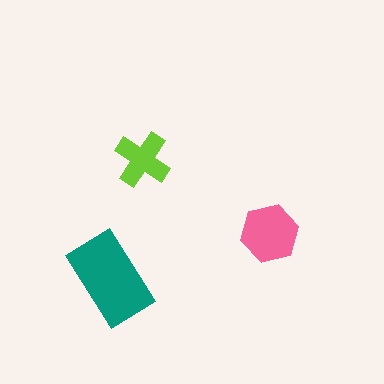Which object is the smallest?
The lime cross.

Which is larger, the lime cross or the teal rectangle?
The teal rectangle.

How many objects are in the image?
There are 3 objects in the image.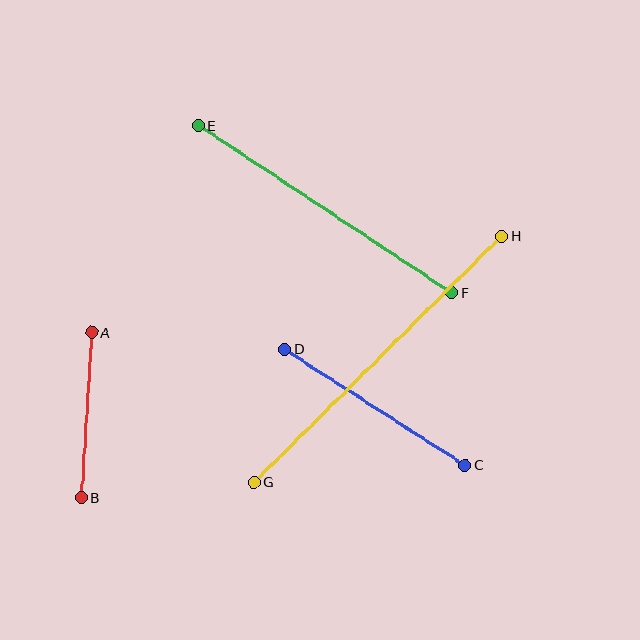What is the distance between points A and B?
The distance is approximately 165 pixels.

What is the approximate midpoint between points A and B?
The midpoint is at approximately (87, 415) pixels.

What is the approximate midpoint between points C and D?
The midpoint is at approximately (375, 407) pixels.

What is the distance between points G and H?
The distance is approximately 349 pixels.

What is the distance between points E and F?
The distance is approximately 303 pixels.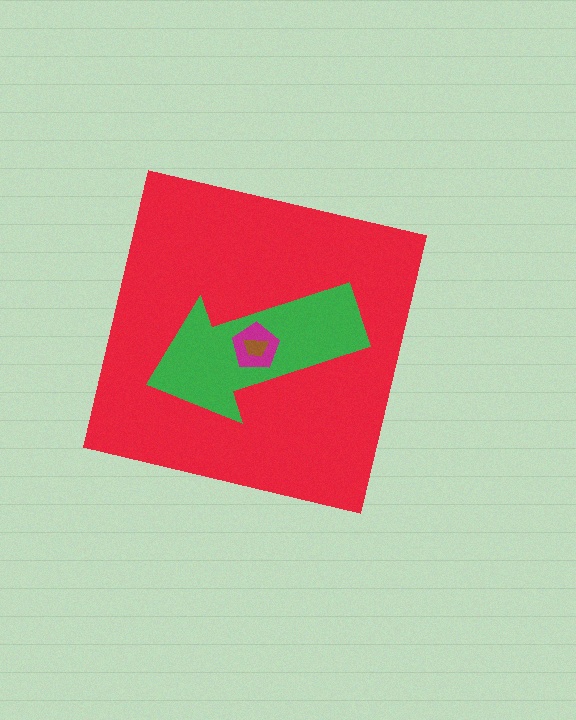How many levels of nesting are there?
4.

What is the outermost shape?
The red square.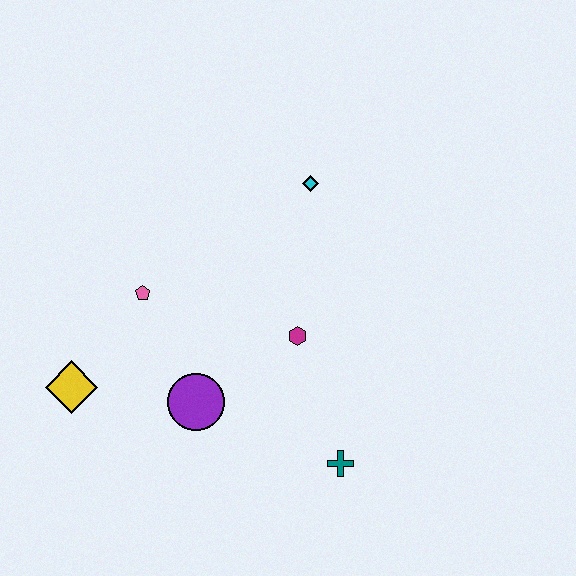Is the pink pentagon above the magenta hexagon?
Yes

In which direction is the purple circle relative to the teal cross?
The purple circle is to the left of the teal cross.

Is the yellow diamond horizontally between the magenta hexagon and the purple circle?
No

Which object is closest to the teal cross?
The magenta hexagon is closest to the teal cross.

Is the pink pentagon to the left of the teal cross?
Yes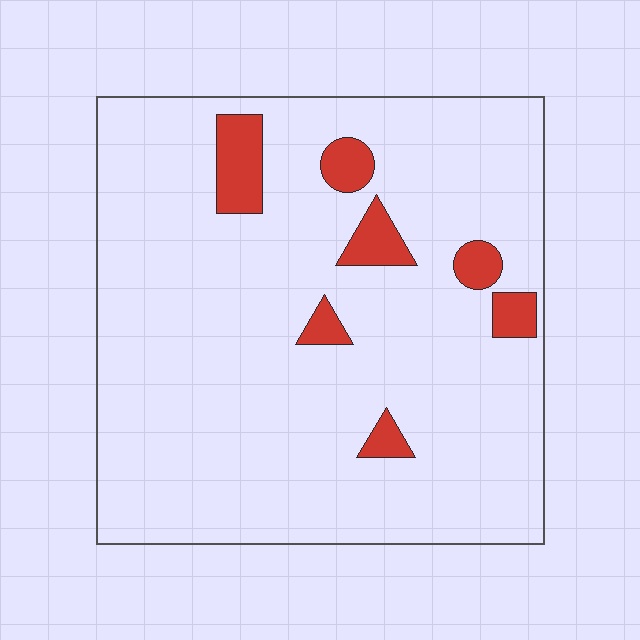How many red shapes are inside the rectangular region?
7.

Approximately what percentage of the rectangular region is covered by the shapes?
Approximately 10%.